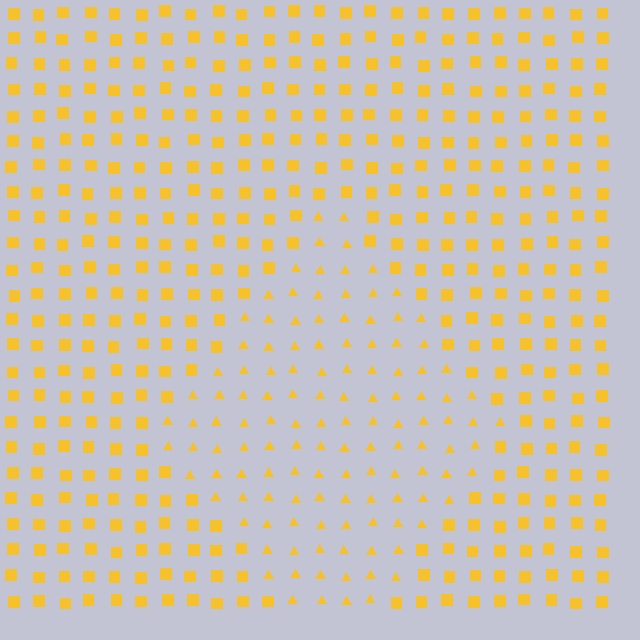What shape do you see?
I see a diamond.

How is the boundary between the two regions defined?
The boundary is defined by a change in element shape: triangles inside vs. squares outside. All elements share the same color and spacing.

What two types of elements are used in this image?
The image uses triangles inside the diamond region and squares outside it.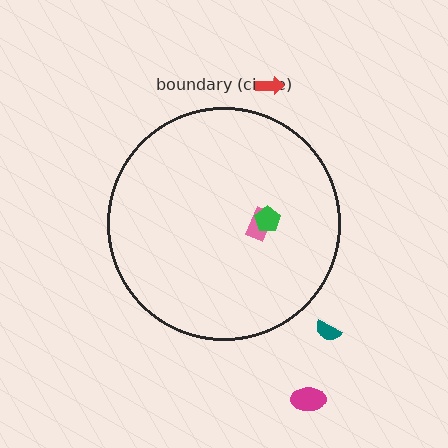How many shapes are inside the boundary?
2 inside, 3 outside.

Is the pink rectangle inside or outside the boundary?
Inside.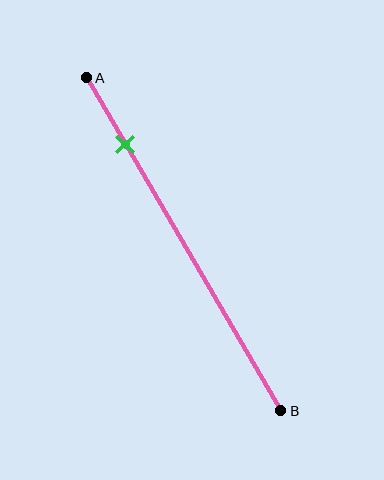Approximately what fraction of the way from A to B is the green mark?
The green mark is approximately 20% of the way from A to B.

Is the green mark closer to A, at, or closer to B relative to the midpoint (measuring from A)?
The green mark is closer to point A than the midpoint of segment AB.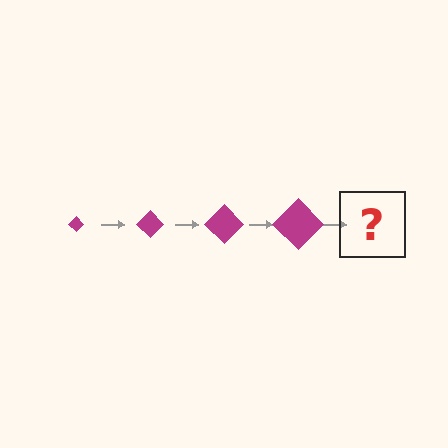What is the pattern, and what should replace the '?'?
The pattern is that the diamond gets progressively larger each step. The '?' should be a magenta diamond, larger than the previous one.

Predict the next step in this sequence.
The next step is a magenta diamond, larger than the previous one.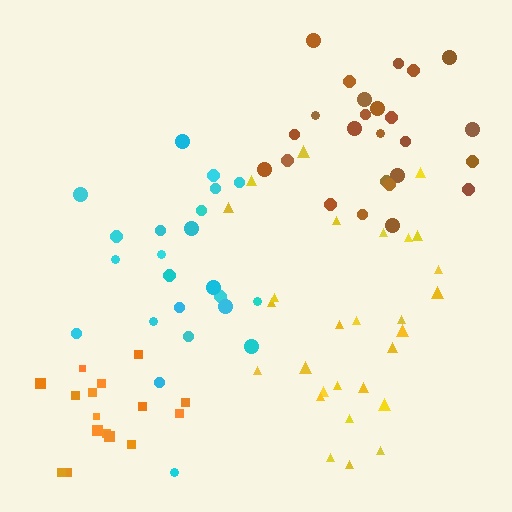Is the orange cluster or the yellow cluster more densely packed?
Orange.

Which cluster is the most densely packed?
Orange.